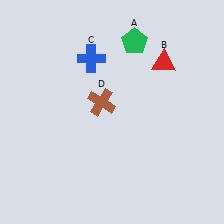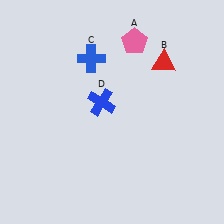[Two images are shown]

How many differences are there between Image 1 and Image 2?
There are 2 differences between the two images.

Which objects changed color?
A changed from green to pink. D changed from brown to blue.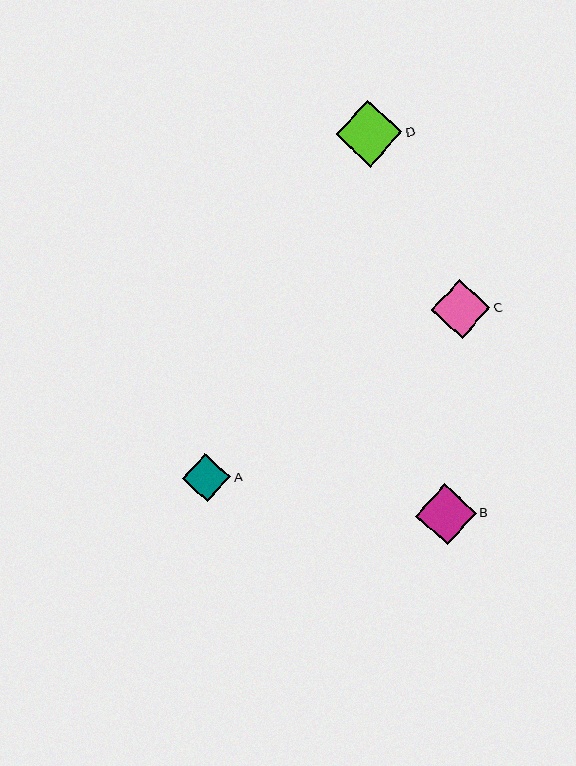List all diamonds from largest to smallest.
From largest to smallest: D, B, C, A.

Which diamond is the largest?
Diamond D is the largest with a size of approximately 67 pixels.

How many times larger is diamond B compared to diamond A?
Diamond B is approximately 1.3 times the size of diamond A.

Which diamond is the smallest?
Diamond A is the smallest with a size of approximately 48 pixels.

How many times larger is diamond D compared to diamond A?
Diamond D is approximately 1.4 times the size of diamond A.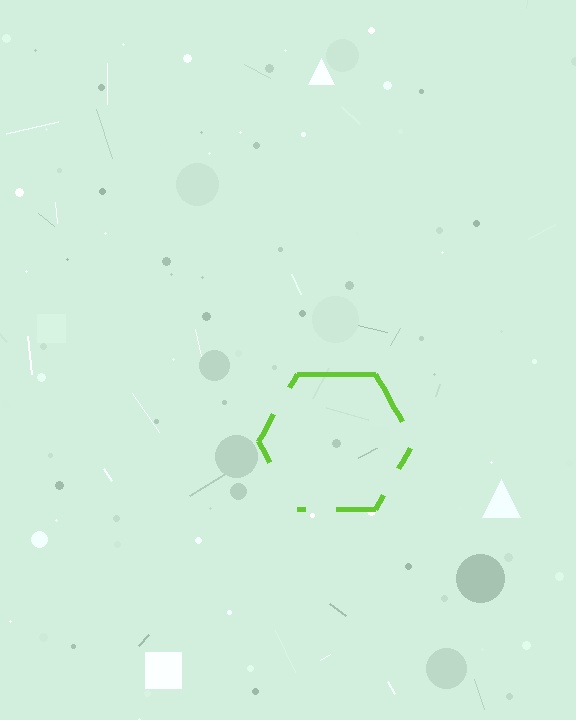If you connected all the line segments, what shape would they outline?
They would outline a hexagon.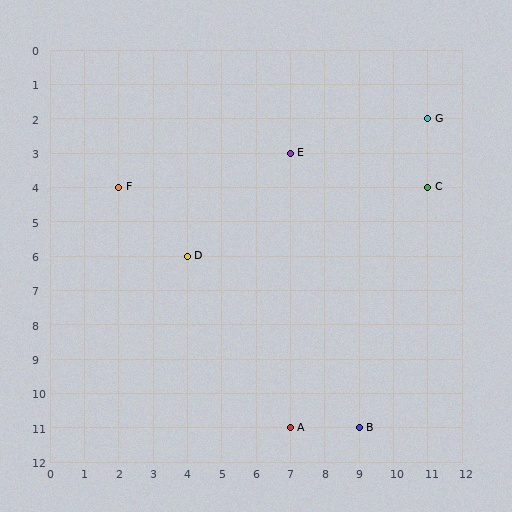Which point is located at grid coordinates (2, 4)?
Point F is at (2, 4).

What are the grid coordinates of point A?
Point A is at grid coordinates (7, 11).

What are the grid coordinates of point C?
Point C is at grid coordinates (11, 4).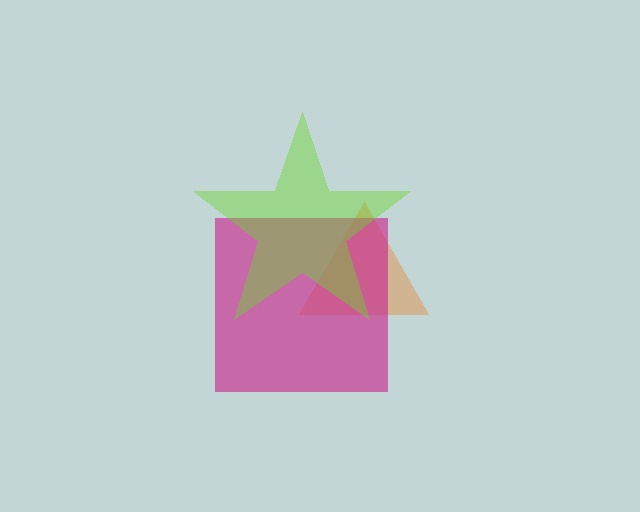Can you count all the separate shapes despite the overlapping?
Yes, there are 3 separate shapes.